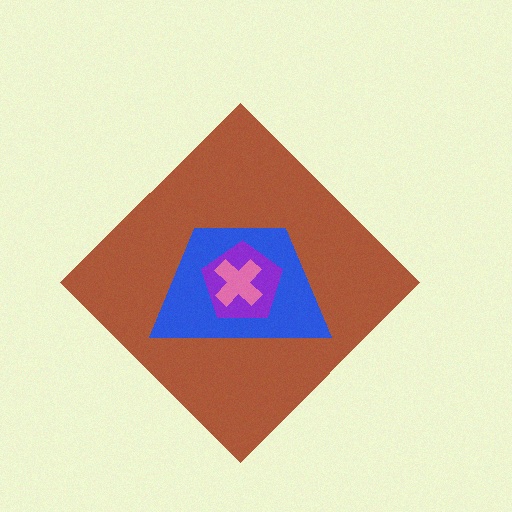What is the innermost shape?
The pink cross.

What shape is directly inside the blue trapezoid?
The purple pentagon.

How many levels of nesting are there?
4.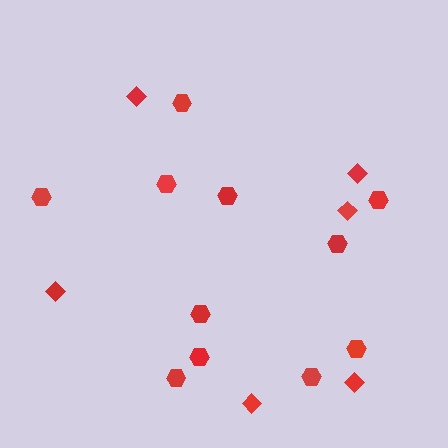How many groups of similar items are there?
There are 2 groups: one group of diamonds (6) and one group of hexagons (11).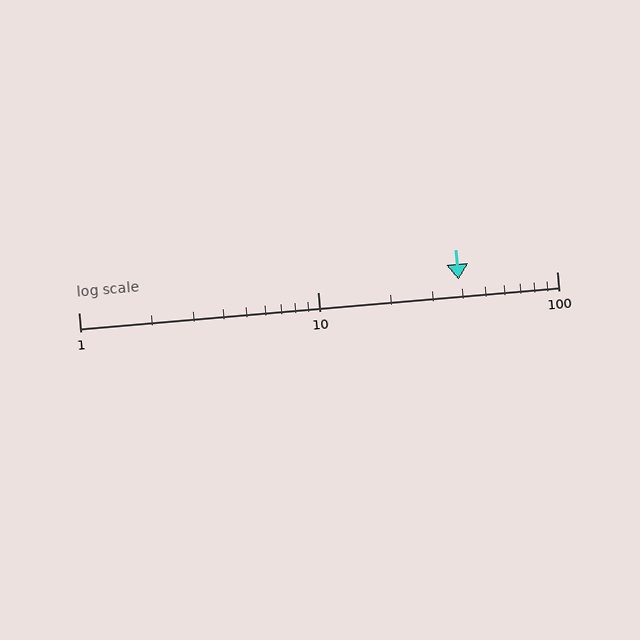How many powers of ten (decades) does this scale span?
The scale spans 2 decades, from 1 to 100.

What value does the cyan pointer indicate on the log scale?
The pointer indicates approximately 39.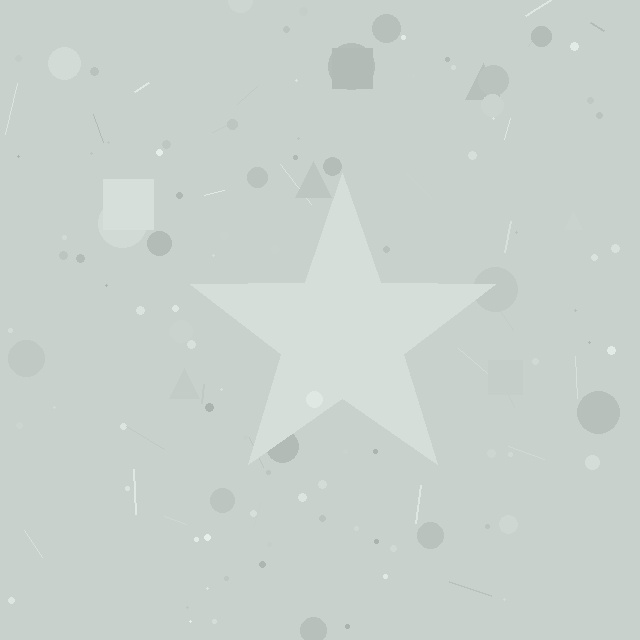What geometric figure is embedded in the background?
A star is embedded in the background.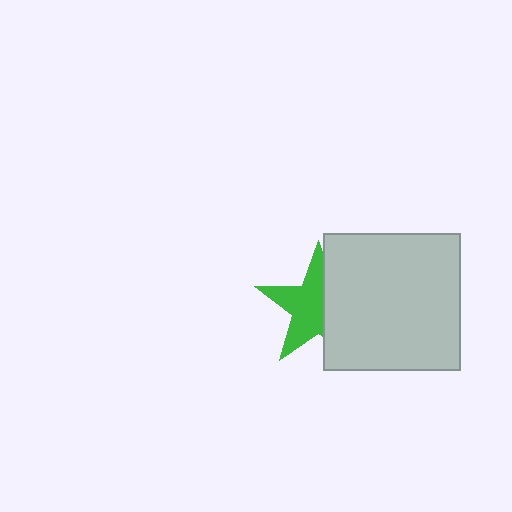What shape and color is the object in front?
The object in front is a light gray square.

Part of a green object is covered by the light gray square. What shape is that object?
It is a star.